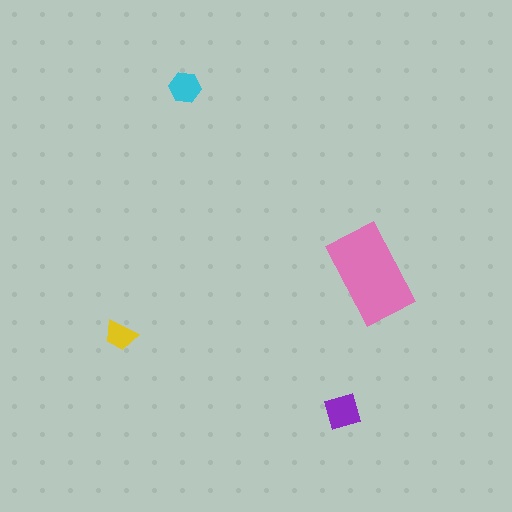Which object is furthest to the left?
The yellow trapezoid is leftmost.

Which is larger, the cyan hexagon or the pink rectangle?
The pink rectangle.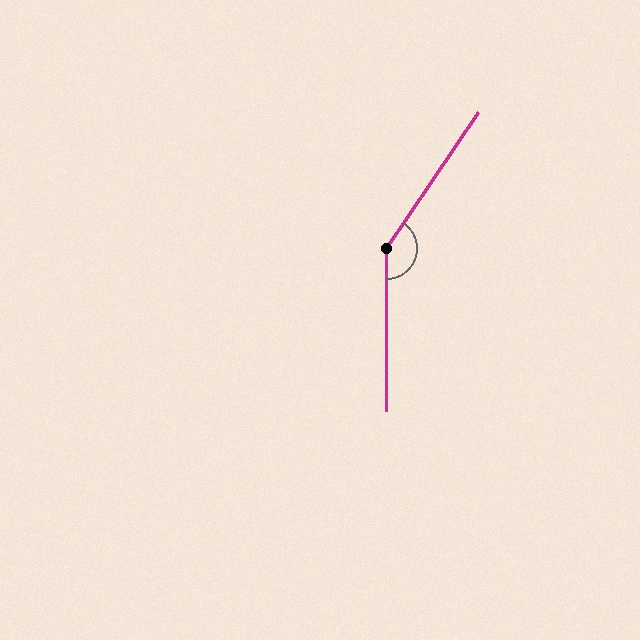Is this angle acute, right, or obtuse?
It is obtuse.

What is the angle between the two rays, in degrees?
Approximately 146 degrees.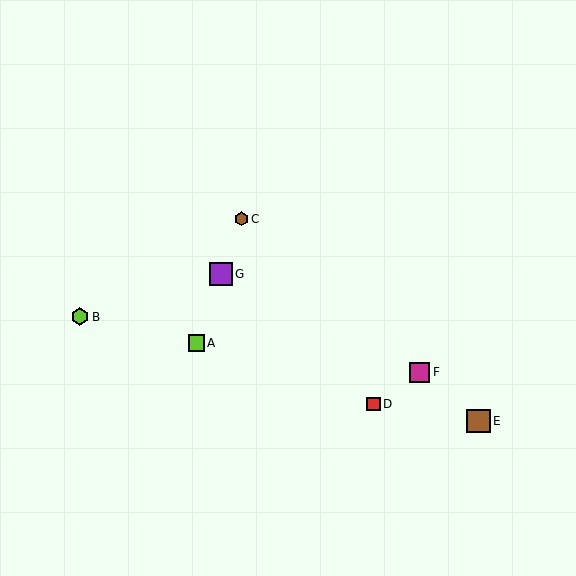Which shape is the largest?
The brown square (labeled E) is the largest.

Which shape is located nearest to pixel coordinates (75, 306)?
The lime hexagon (labeled B) at (80, 317) is nearest to that location.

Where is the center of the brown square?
The center of the brown square is at (478, 421).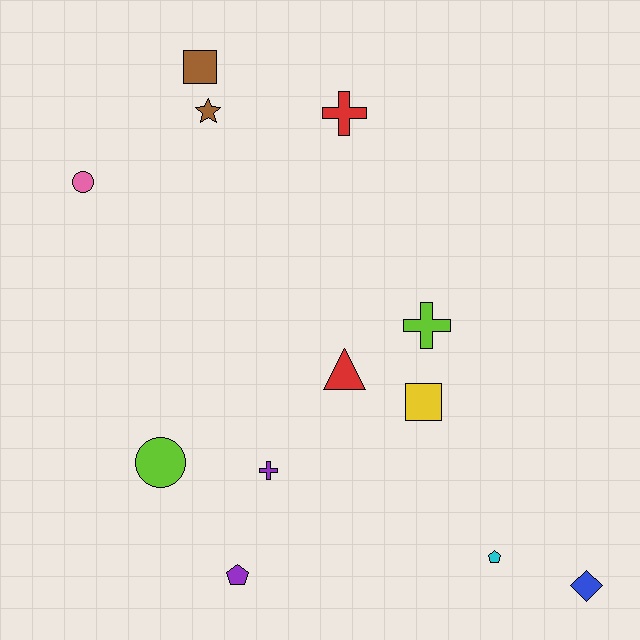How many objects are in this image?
There are 12 objects.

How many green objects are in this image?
There are no green objects.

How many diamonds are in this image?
There is 1 diamond.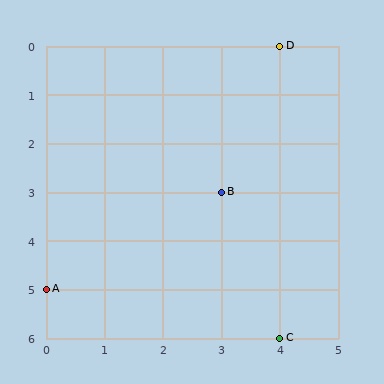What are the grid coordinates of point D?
Point D is at grid coordinates (4, 0).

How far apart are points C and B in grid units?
Points C and B are 1 column and 3 rows apart (about 3.2 grid units diagonally).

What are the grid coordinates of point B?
Point B is at grid coordinates (3, 3).